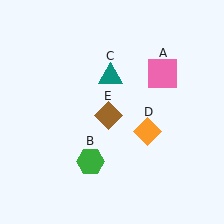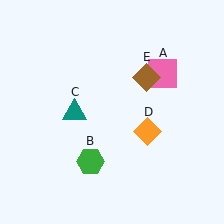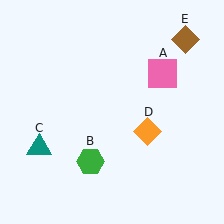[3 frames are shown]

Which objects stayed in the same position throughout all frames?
Pink square (object A) and green hexagon (object B) and orange diamond (object D) remained stationary.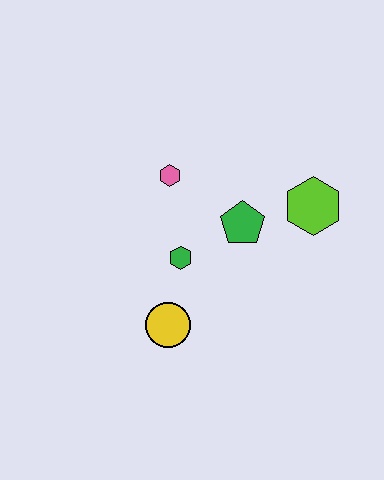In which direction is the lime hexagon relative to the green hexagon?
The lime hexagon is to the right of the green hexagon.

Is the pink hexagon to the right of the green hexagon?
No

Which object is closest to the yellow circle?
The green hexagon is closest to the yellow circle.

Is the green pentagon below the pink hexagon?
Yes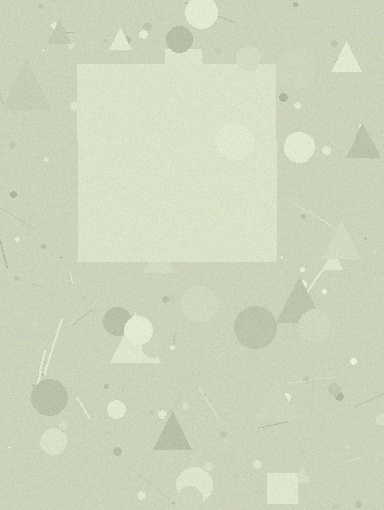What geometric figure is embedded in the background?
A square is embedded in the background.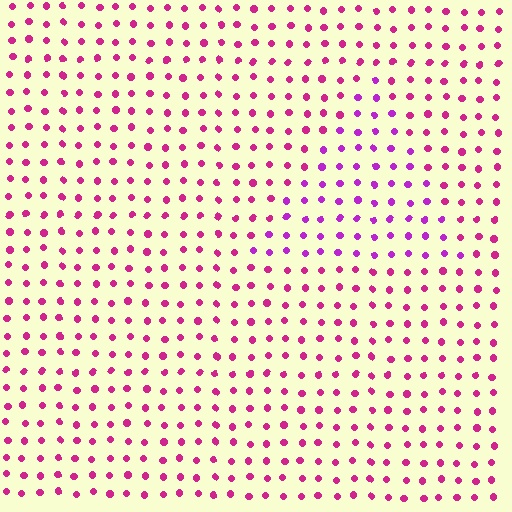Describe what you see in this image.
The image is filled with small magenta elements in a uniform arrangement. A triangle-shaped region is visible where the elements are tinted to a slightly different hue, forming a subtle color boundary.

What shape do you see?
I see a triangle.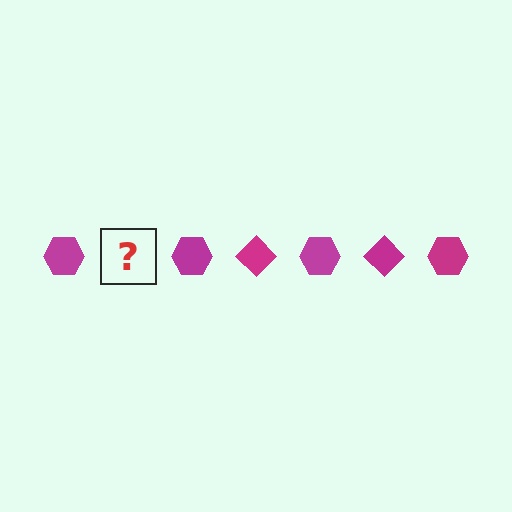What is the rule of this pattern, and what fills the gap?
The rule is that the pattern cycles through hexagon, diamond shapes in magenta. The gap should be filled with a magenta diamond.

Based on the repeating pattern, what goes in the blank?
The blank should be a magenta diamond.